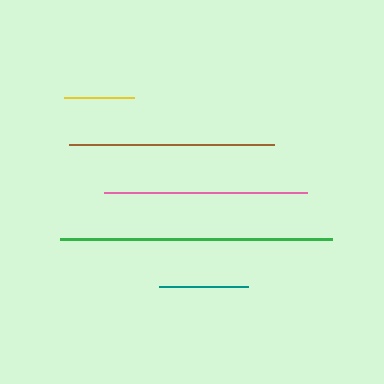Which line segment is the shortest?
The yellow line is the shortest at approximately 70 pixels.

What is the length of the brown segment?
The brown segment is approximately 205 pixels long.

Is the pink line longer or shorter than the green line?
The green line is longer than the pink line.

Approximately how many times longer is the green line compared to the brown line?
The green line is approximately 1.3 times the length of the brown line.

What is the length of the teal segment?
The teal segment is approximately 89 pixels long.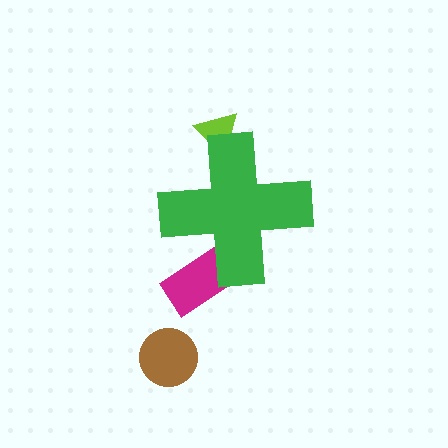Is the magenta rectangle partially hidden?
Yes, the magenta rectangle is partially hidden behind the green cross.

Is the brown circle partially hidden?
No, the brown circle is fully visible.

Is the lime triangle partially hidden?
Yes, the lime triangle is partially hidden behind the green cross.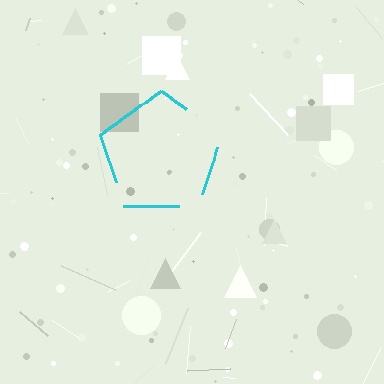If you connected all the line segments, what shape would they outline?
They would outline a pentagon.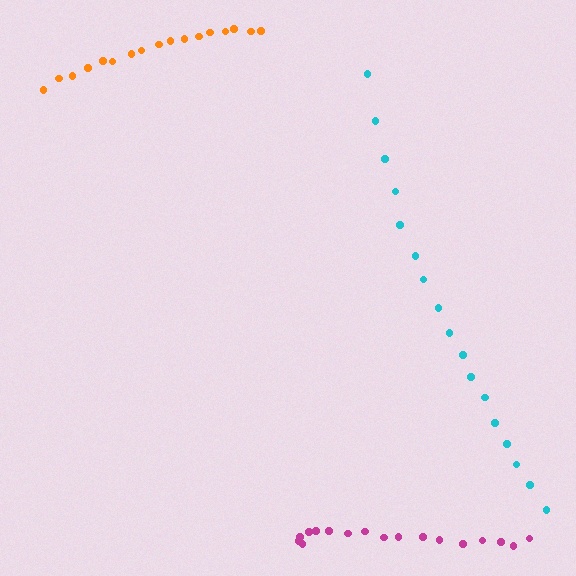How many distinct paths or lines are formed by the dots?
There are 3 distinct paths.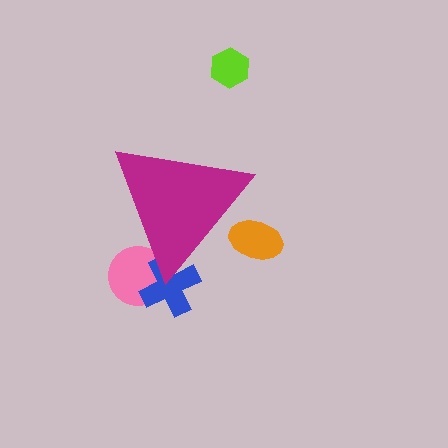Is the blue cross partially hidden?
Yes, the blue cross is partially hidden behind the magenta triangle.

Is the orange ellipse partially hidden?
Yes, the orange ellipse is partially hidden behind the magenta triangle.